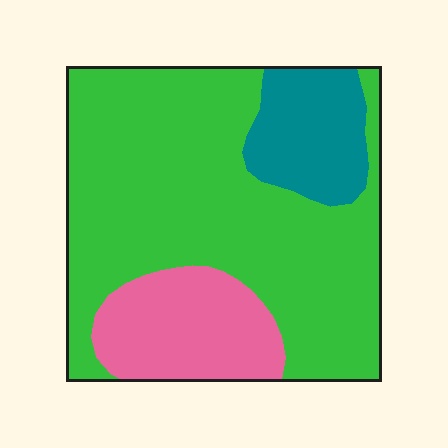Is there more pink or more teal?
Pink.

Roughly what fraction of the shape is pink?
Pink covers 18% of the shape.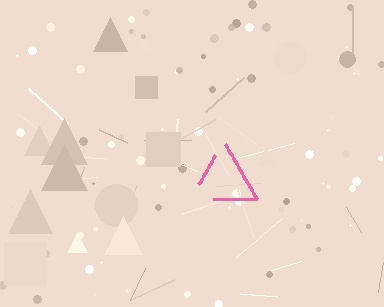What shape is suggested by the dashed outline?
The dashed outline suggests a triangle.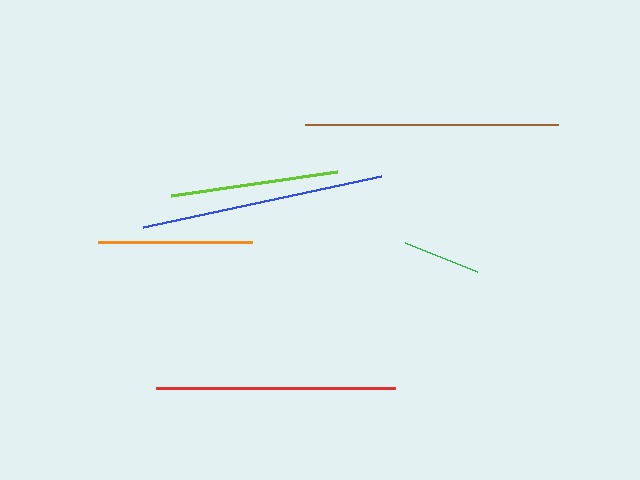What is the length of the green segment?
The green segment is approximately 78 pixels long.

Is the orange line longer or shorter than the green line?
The orange line is longer than the green line.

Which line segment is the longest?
The brown line is the longest at approximately 253 pixels.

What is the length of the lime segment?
The lime segment is approximately 167 pixels long.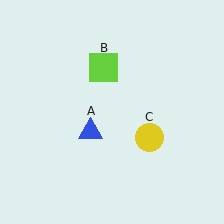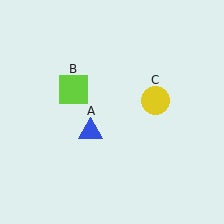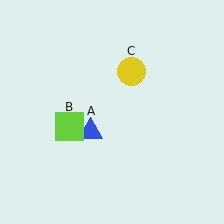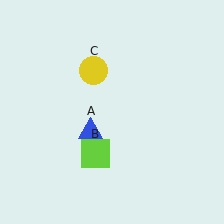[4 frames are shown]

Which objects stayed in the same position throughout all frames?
Blue triangle (object A) remained stationary.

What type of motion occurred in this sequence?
The lime square (object B), yellow circle (object C) rotated counterclockwise around the center of the scene.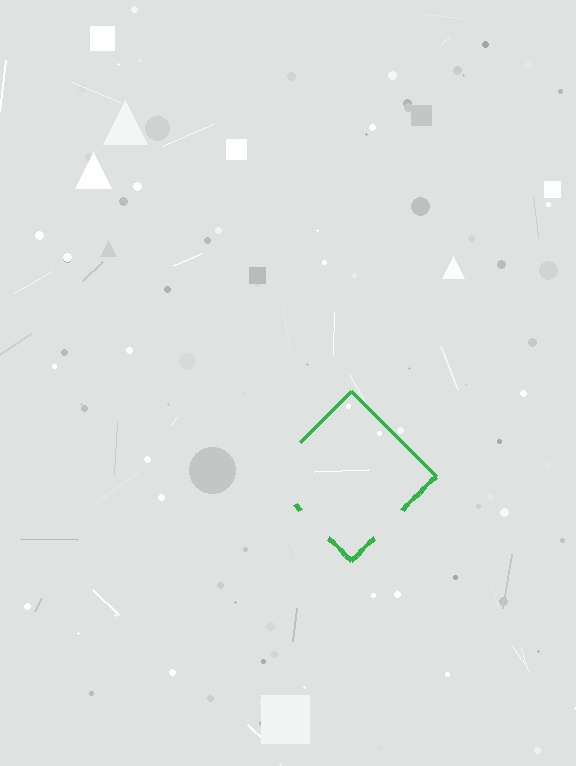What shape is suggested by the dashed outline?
The dashed outline suggests a diamond.